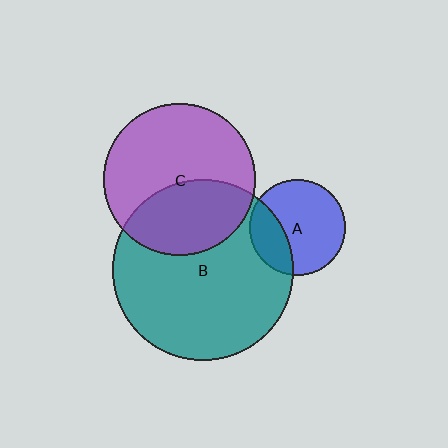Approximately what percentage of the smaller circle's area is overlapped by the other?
Approximately 40%.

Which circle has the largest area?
Circle B (teal).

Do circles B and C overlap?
Yes.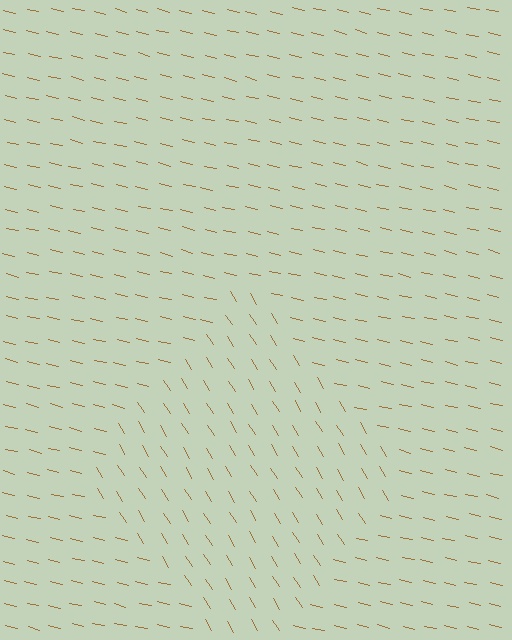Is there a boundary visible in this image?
Yes, there is a texture boundary formed by a change in line orientation.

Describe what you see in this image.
The image is filled with small brown line segments. A diamond region in the image has lines oriented differently from the surrounding lines, creating a visible texture boundary.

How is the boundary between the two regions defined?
The boundary is defined purely by a change in line orientation (approximately 45 degrees difference). All lines are the same color and thickness.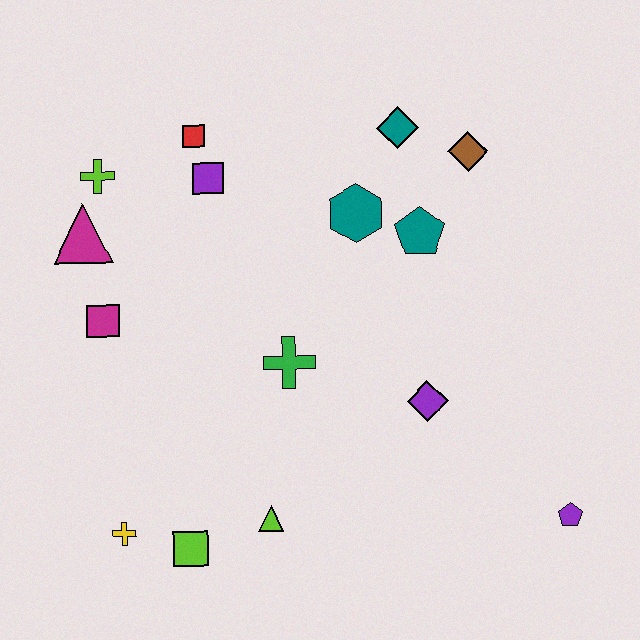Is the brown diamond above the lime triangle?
Yes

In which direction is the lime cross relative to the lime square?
The lime cross is above the lime square.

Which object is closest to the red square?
The purple square is closest to the red square.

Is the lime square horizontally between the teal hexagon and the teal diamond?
No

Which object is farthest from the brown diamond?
The yellow cross is farthest from the brown diamond.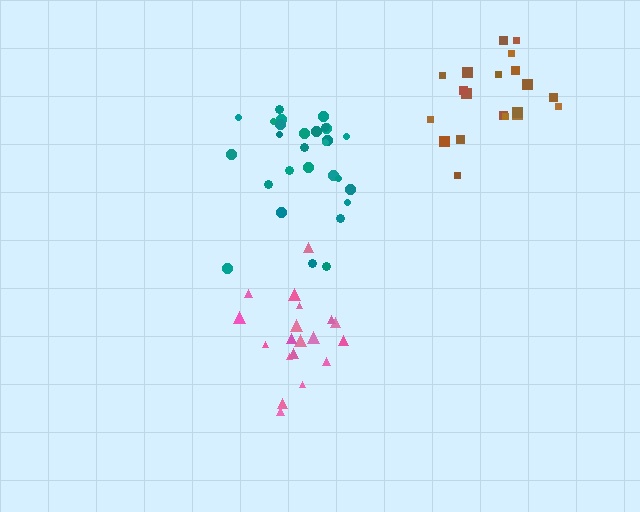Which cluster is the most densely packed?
Pink.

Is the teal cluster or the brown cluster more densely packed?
Teal.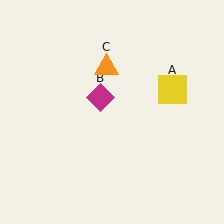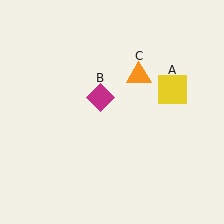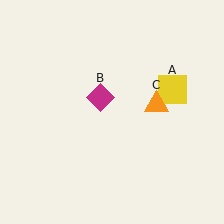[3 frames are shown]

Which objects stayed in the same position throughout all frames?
Yellow square (object A) and magenta diamond (object B) remained stationary.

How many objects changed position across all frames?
1 object changed position: orange triangle (object C).